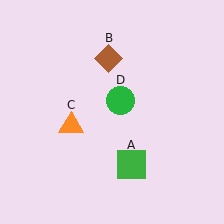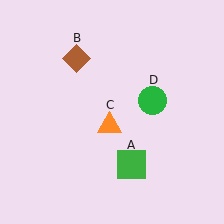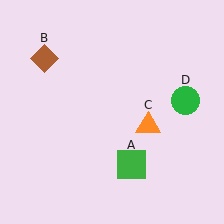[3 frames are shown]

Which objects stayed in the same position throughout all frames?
Green square (object A) remained stationary.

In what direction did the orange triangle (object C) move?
The orange triangle (object C) moved right.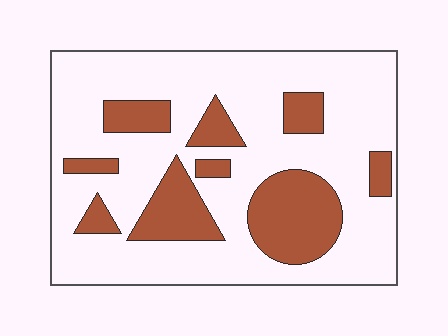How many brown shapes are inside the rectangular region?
9.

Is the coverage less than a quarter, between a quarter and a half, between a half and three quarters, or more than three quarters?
Between a quarter and a half.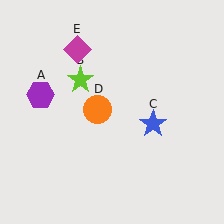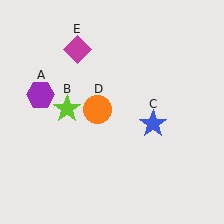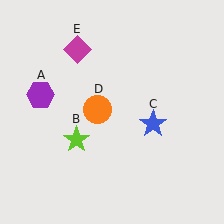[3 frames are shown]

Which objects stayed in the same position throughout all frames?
Purple hexagon (object A) and blue star (object C) and orange circle (object D) and magenta diamond (object E) remained stationary.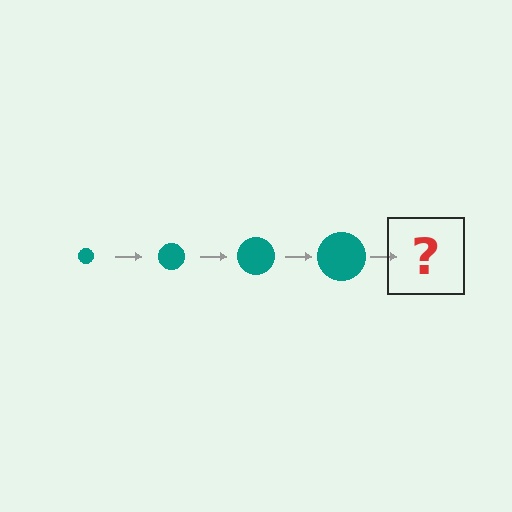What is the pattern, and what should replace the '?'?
The pattern is that the circle gets progressively larger each step. The '?' should be a teal circle, larger than the previous one.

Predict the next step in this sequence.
The next step is a teal circle, larger than the previous one.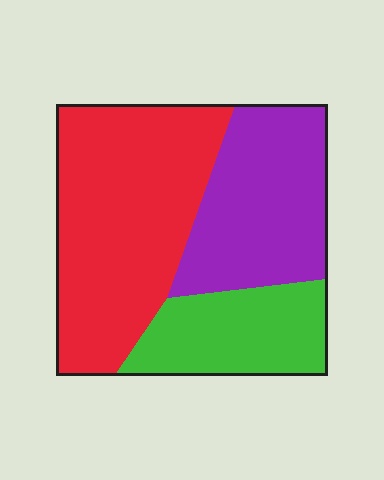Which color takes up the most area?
Red, at roughly 45%.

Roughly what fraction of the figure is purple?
Purple covers about 30% of the figure.